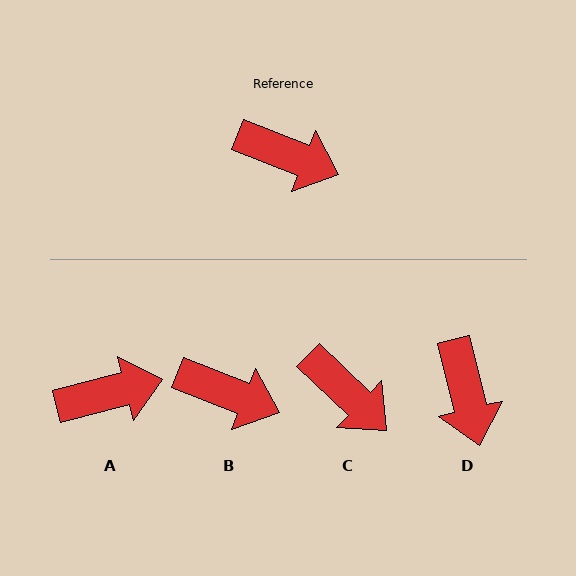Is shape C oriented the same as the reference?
No, it is off by about 22 degrees.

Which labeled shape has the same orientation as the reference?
B.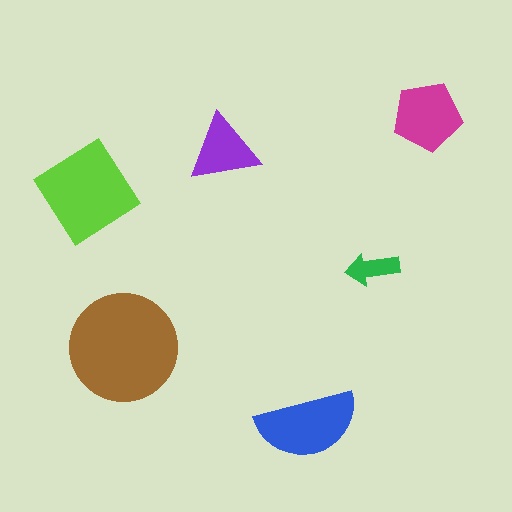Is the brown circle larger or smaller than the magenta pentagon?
Larger.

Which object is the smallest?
The green arrow.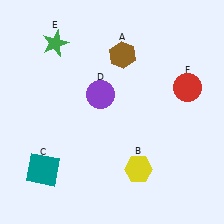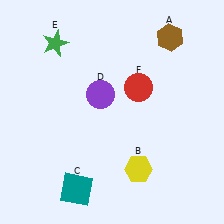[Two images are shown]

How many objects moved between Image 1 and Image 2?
3 objects moved between the two images.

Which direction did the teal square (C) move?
The teal square (C) moved right.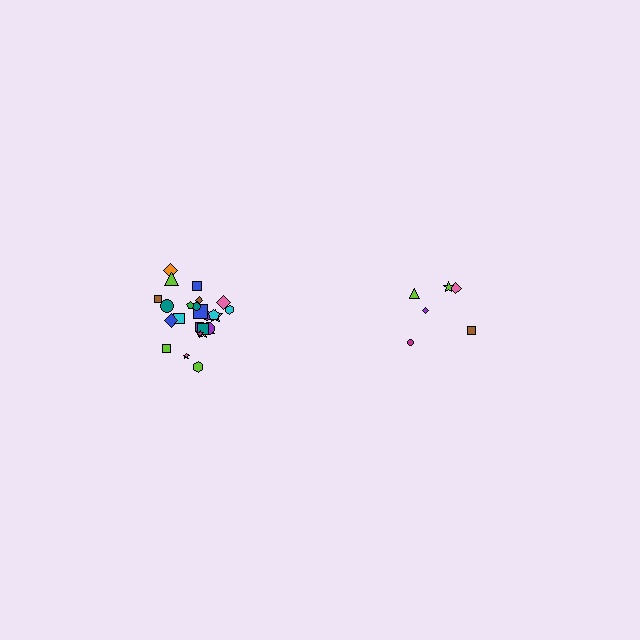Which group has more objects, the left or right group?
The left group.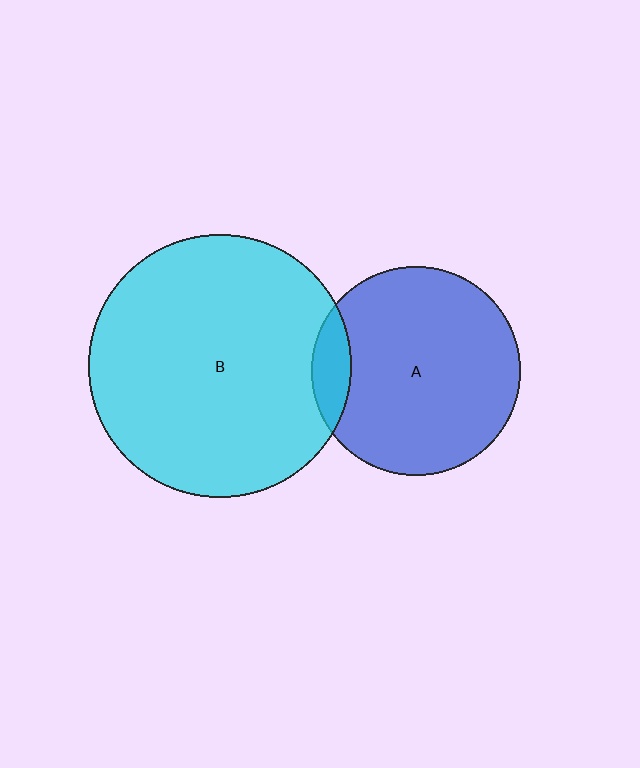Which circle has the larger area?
Circle B (cyan).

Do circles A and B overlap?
Yes.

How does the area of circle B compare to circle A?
Approximately 1.6 times.